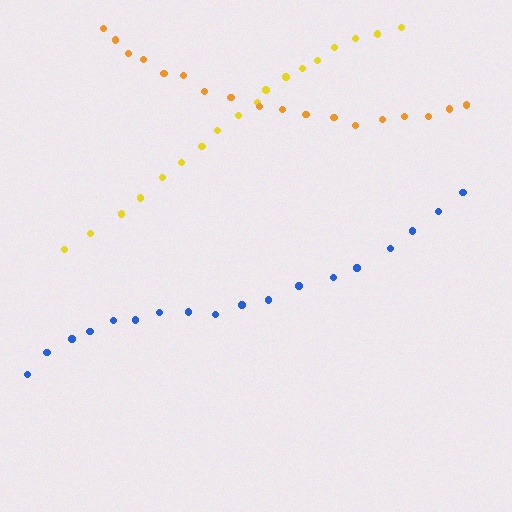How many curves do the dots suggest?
There are 3 distinct paths.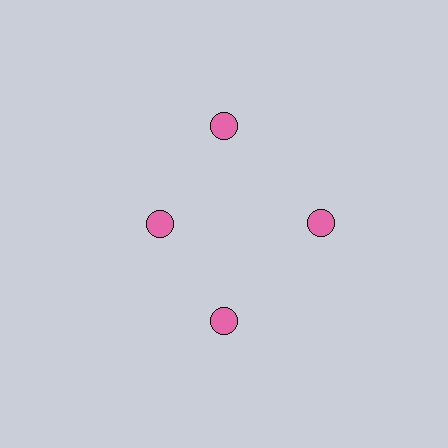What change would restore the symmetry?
The symmetry would be restored by moving it outward, back onto the ring so that all 4 circles sit at equal angles and equal distance from the center.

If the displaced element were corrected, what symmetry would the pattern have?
It would have 4-fold rotational symmetry — the pattern would map onto itself every 90 degrees.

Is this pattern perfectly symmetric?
No. The 4 pink circles are arranged in a ring, but one element near the 9 o'clock position is pulled inward toward the center, breaking the 4-fold rotational symmetry.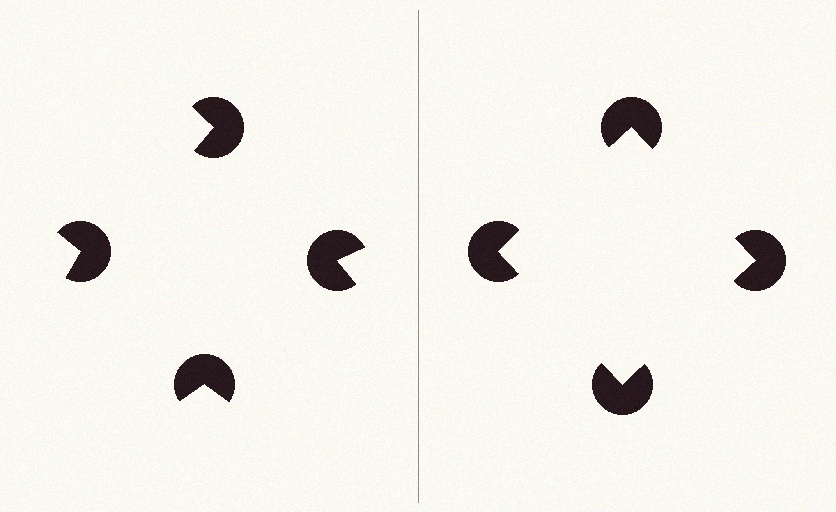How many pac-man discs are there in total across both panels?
8 — 4 on each side.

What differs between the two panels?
The pac-man discs are positioned identically on both sides; only the wedge orientations differ. On the right they align to a square; on the left they are misaligned.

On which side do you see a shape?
An illusory square appears on the right side. On the left side the wedge cuts are rotated, so no coherent shape forms.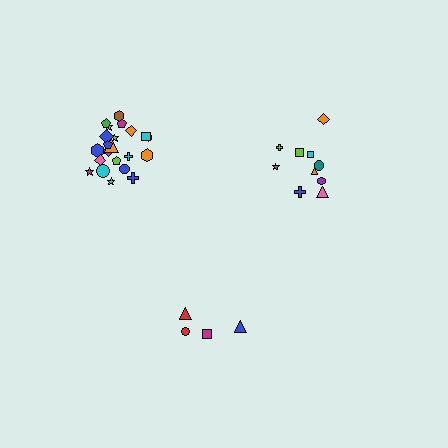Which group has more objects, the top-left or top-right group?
The top-left group.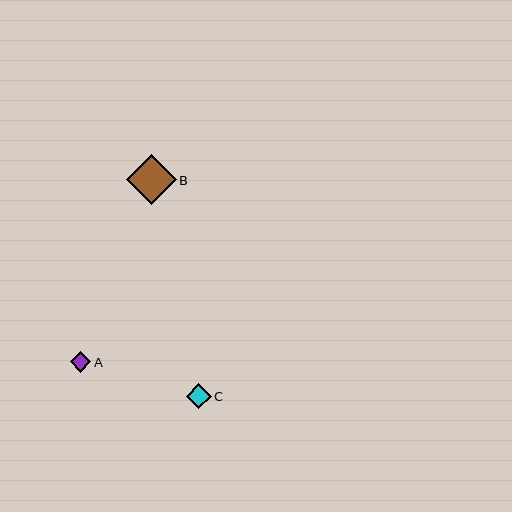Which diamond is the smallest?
Diamond A is the smallest with a size of approximately 20 pixels.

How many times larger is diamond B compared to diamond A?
Diamond B is approximately 2.4 times the size of diamond A.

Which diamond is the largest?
Diamond B is the largest with a size of approximately 50 pixels.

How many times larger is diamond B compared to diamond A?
Diamond B is approximately 2.4 times the size of diamond A.